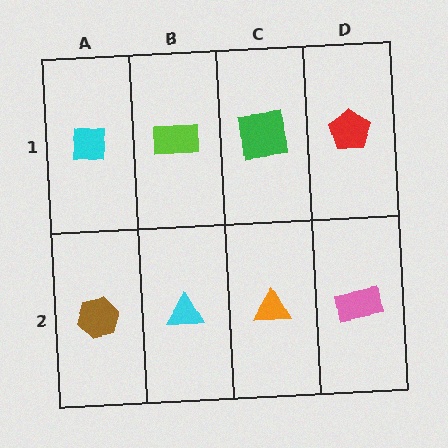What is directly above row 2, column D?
A red pentagon.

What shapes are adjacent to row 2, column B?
A lime rectangle (row 1, column B), a brown hexagon (row 2, column A), an orange triangle (row 2, column C).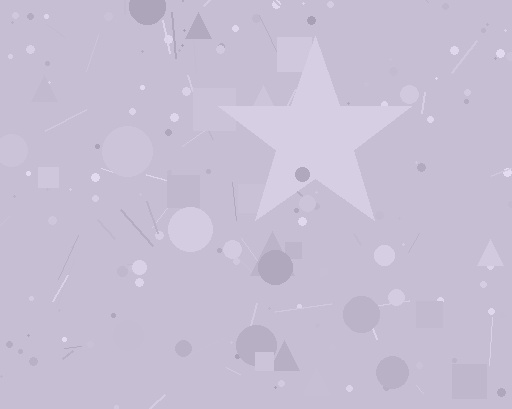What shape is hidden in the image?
A star is hidden in the image.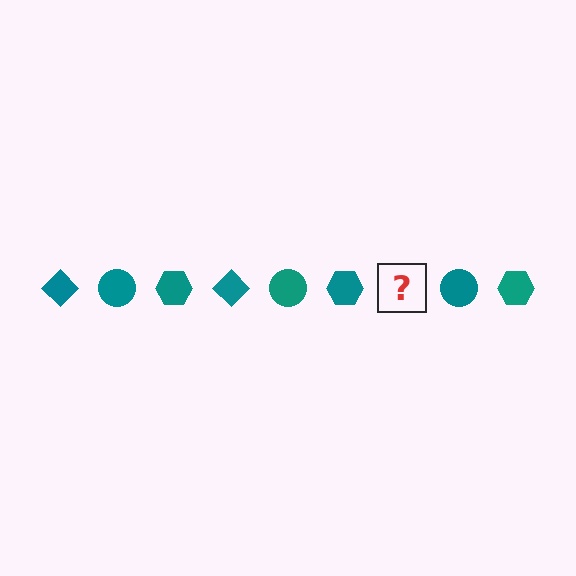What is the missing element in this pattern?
The missing element is a teal diamond.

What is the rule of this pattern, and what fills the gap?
The rule is that the pattern cycles through diamond, circle, hexagon shapes in teal. The gap should be filled with a teal diamond.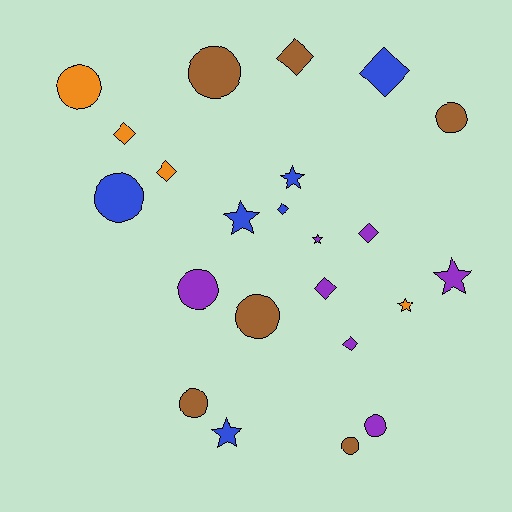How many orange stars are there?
There is 1 orange star.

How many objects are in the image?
There are 23 objects.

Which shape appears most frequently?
Circle, with 9 objects.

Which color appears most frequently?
Purple, with 7 objects.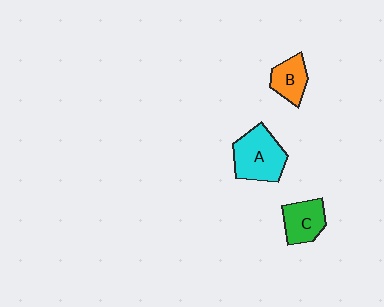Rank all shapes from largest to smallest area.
From largest to smallest: A (cyan), C (green), B (orange).